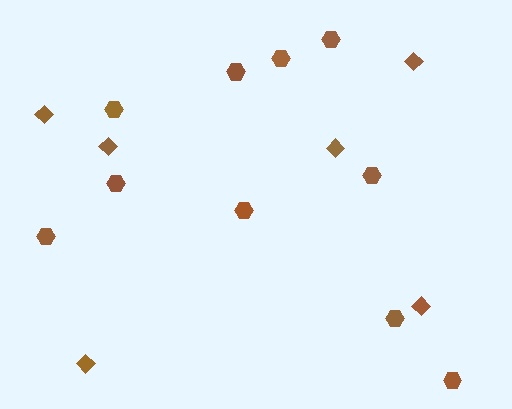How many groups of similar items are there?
There are 2 groups: one group of hexagons (10) and one group of diamonds (6).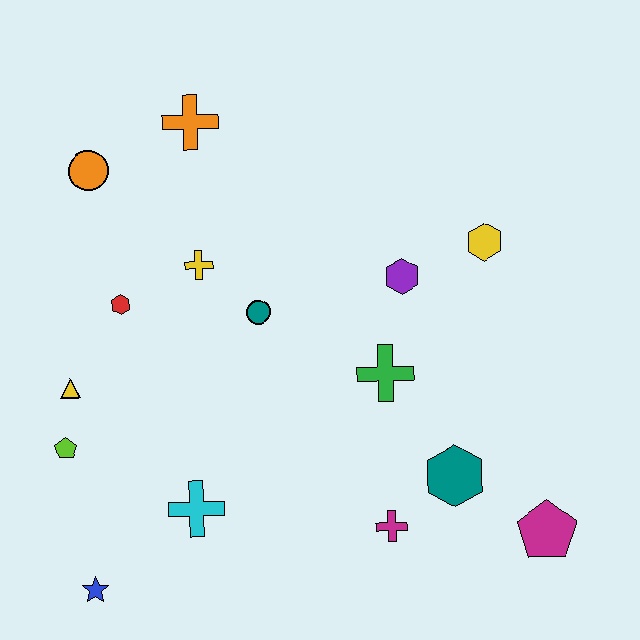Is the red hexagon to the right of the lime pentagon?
Yes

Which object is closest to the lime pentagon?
The yellow triangle is closest to the lime pentagon.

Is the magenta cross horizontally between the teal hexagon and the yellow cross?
Yes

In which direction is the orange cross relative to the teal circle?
The orange cross is above the teal circle.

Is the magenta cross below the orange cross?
Yes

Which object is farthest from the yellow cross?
The magenta pentagon is farthest from the yellow cross.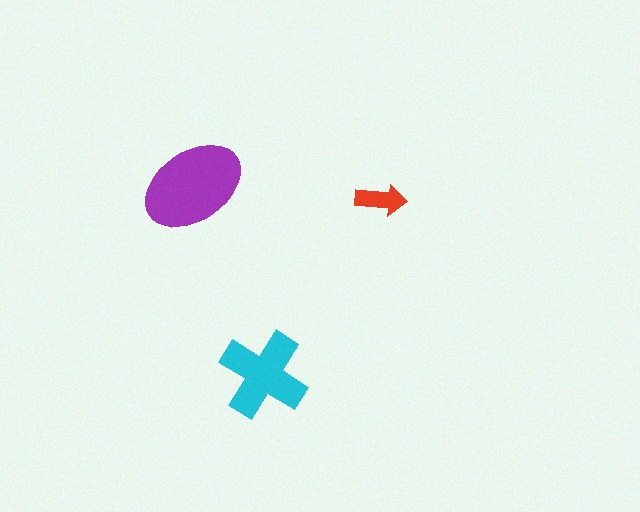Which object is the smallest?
The red arrow.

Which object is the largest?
The purple ellipse.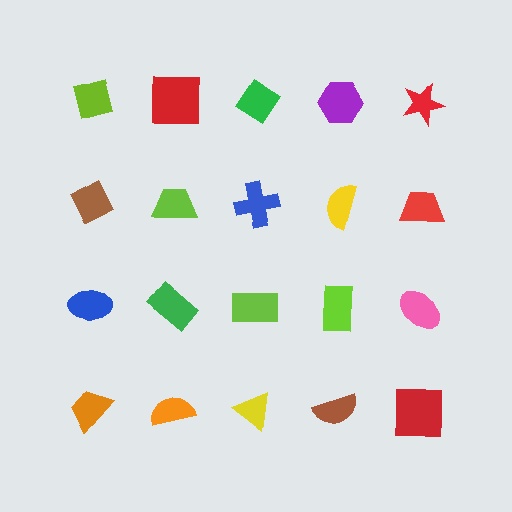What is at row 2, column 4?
A yellow semicircle.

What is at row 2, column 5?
A red trapezoid.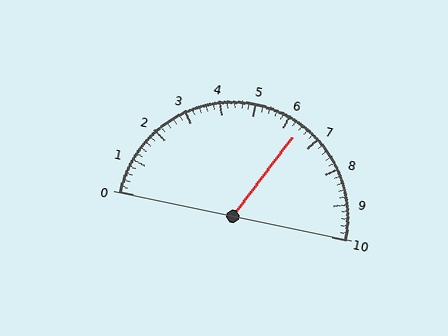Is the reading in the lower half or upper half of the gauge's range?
The reading is in the upper half of the range (0 to 10).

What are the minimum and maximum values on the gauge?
The gauge ranges from 0 to 10.